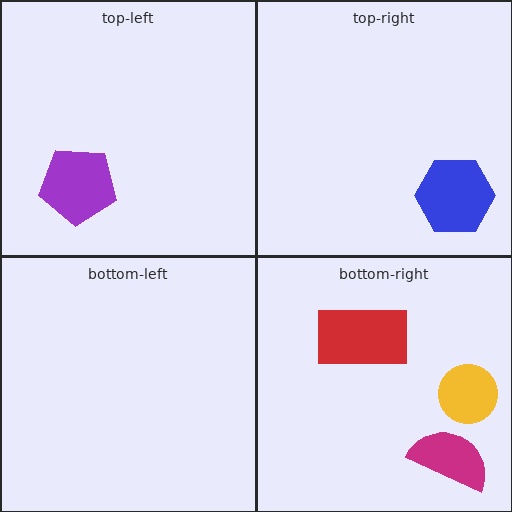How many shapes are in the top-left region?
1.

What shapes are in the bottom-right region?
The magenta semicircle, the red rectangle, the yellow circle.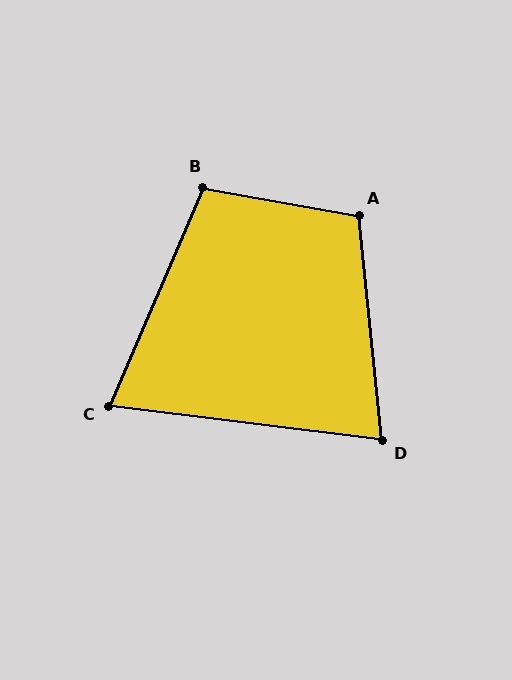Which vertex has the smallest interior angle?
C, at approximately 74 degrees.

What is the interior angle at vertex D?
Approximately 77 degrees (acute).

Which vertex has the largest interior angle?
A, at approximately 106 degrees.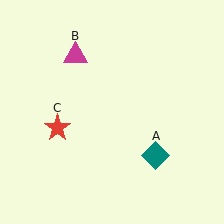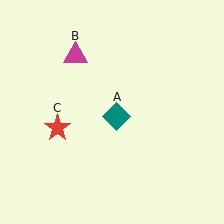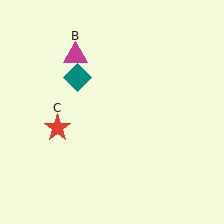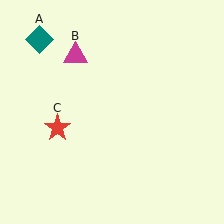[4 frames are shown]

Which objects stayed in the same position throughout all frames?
Magenta triangle (object B) and red star (object C) remained stationary.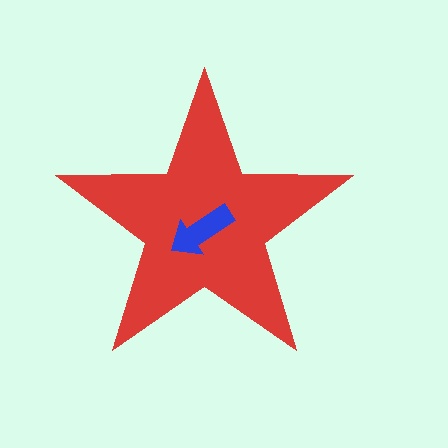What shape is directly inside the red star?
The blue arrow.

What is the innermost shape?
The blue arrow.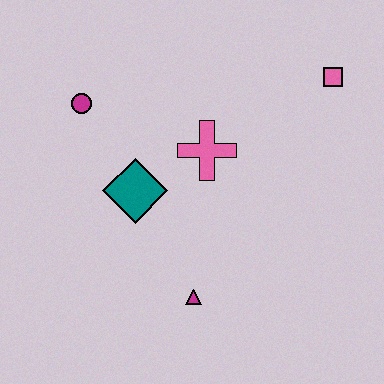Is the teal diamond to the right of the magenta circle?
Yes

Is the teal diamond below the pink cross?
Yes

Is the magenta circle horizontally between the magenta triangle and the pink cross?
No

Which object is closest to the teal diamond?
The pink cross is closest to the teal diamond.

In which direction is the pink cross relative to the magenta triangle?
The pink cross is above the magenta triangle.